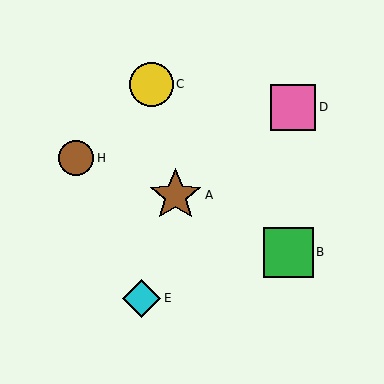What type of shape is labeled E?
Shape E is a cyan diamond.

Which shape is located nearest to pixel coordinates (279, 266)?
The green square (labeled B) at (288, 252) is nearest to that location.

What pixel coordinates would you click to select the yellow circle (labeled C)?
Click at (151, 84) to select the yellow circle C.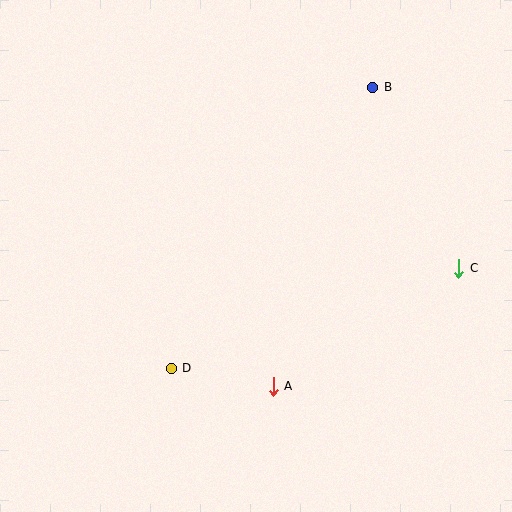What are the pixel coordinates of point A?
Point A is at (273, 386).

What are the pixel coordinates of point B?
Point B is at (373, 87).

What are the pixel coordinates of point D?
Point D is at (171, 368).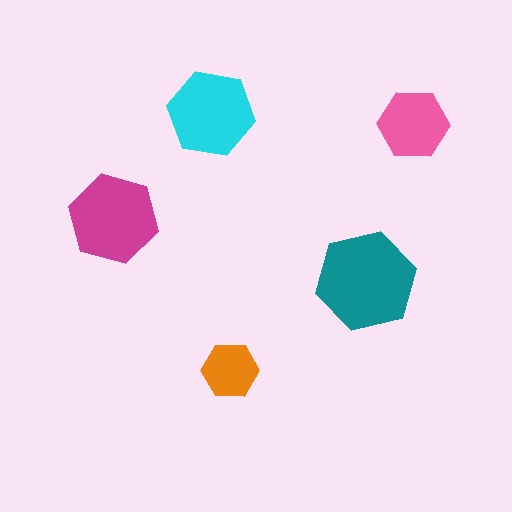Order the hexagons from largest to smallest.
the teal one, the magenta one, the cyan one, the pink one, the orange one.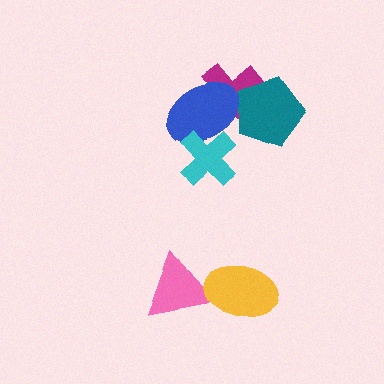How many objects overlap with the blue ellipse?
3 objects overlap with the blue ellipse.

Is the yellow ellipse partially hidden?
No, no other shape covers it.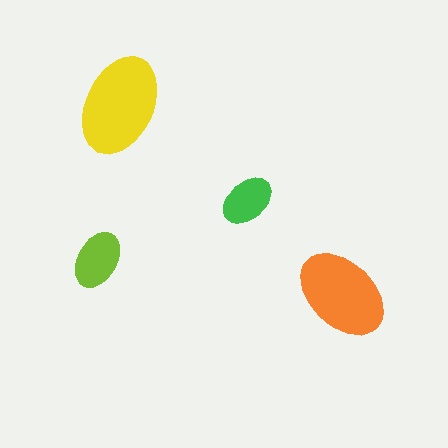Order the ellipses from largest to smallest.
the yellow one, the orange one, the lime one, the green one.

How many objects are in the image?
There are 4 objects in the image.